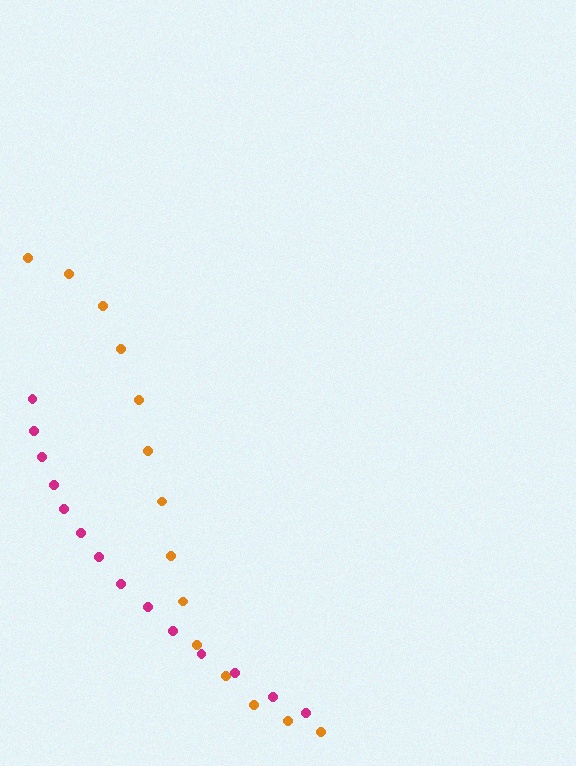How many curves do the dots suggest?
There are 2 distinct paths.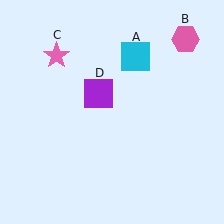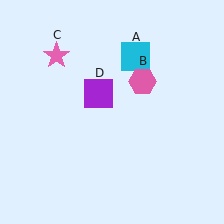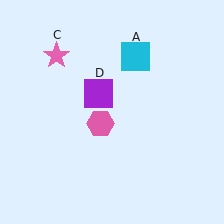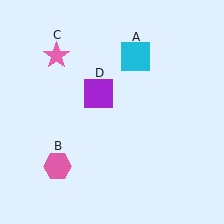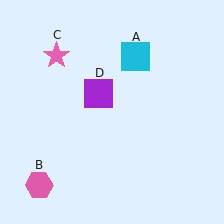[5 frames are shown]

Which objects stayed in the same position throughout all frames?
Cyan square (object A) and pink star (object C) and purple square (object D) remained stationary.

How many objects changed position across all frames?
1 object changed position: pink hexagon (object B).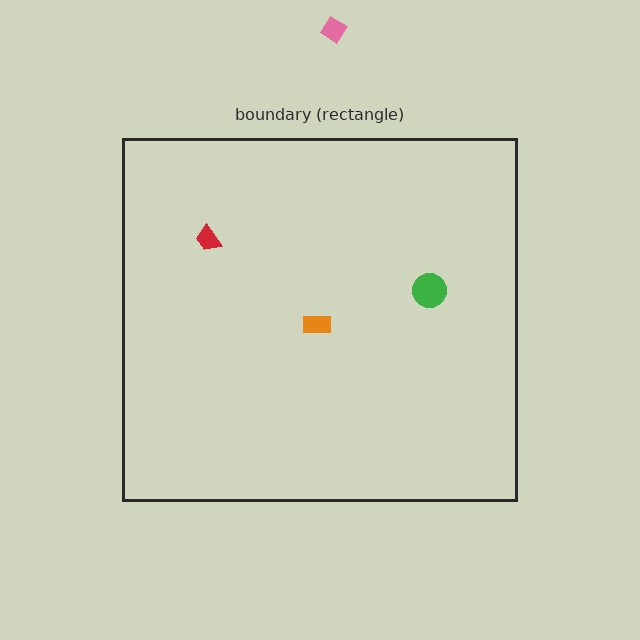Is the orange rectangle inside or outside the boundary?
Inside.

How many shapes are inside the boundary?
3 inside, 1 outside.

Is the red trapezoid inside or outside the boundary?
Inside.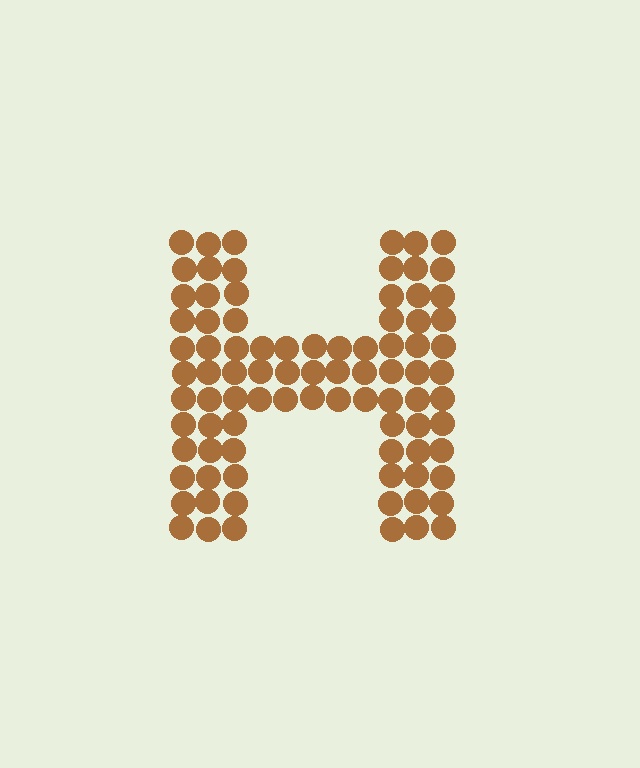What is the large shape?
The large shape is the letter H.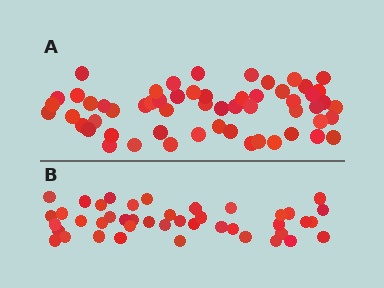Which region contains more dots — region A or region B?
Region A (the top region) has more dots.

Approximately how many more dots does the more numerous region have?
Region A has approximately 15 more dots than region B.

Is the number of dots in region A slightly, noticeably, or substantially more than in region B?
Region A has noticeably more, but not dramatically so. The ratio is roughly 1.3 to 1.